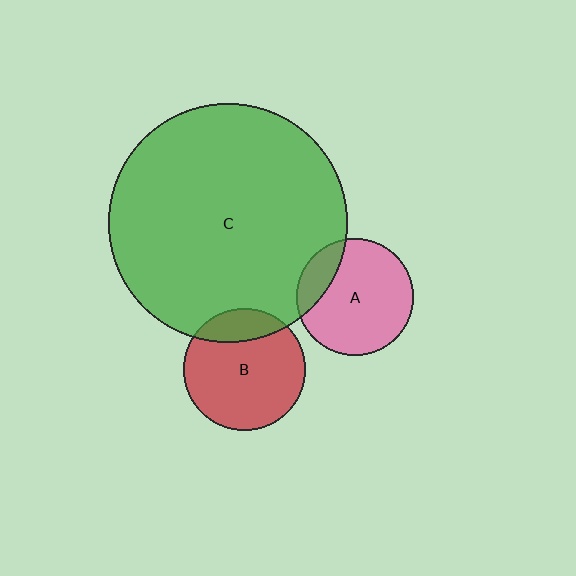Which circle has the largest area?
Circle C (green).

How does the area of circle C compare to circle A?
Approximately 4.2 times.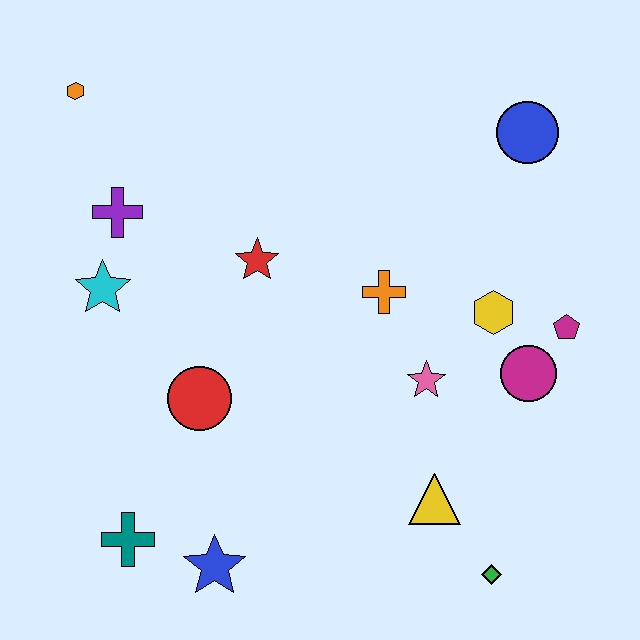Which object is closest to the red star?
The orange cross is closest to the red star.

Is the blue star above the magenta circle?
No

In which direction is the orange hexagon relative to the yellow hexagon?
The orange hexagon is to the left of the yellow hexagon.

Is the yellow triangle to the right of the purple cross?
Yes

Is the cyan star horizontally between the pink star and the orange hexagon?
Yes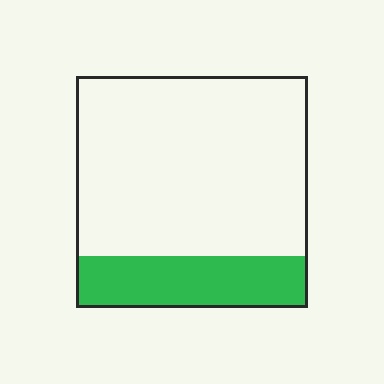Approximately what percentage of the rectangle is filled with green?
Approximately 20%.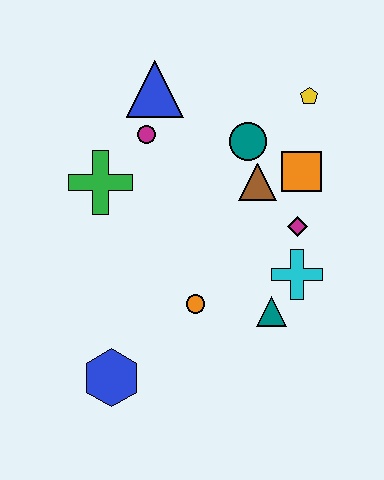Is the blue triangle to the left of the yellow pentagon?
Yes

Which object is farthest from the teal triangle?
The blue triangle is farthest from the teal triangle.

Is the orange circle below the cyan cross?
Yes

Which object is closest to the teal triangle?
The cyan cross is closest to the teal triangle.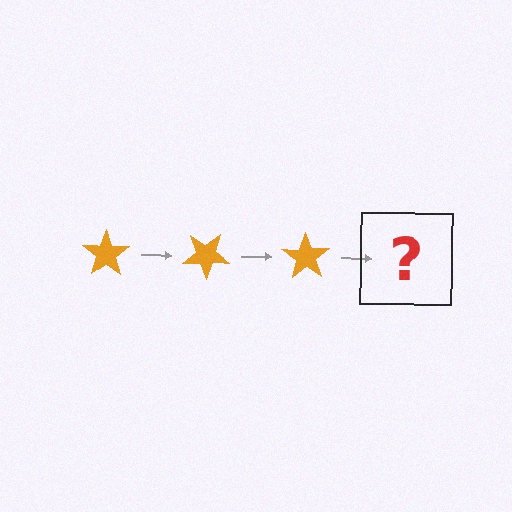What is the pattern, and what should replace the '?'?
The pattern is that the star rotates 35 degrees each step. The '?' should be an orange star rotated 105 degrees.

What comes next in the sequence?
The next element should be an orange star rotated 105 degrees.